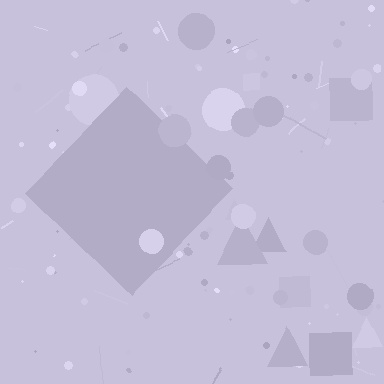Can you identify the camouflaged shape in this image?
The camouflaged shape is a diamond.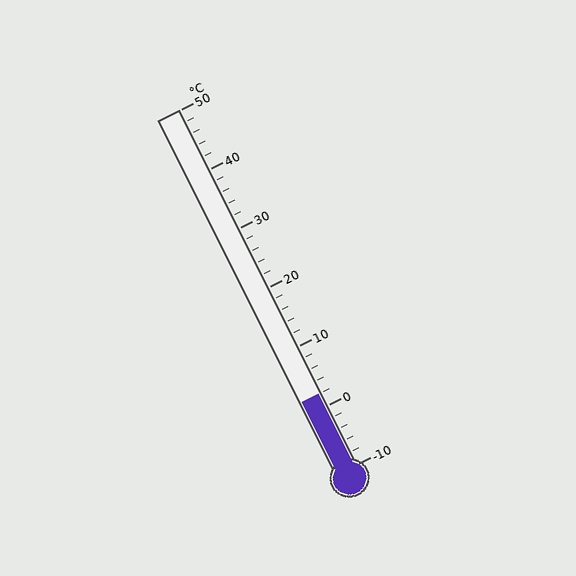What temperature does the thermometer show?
The thermometer shows approximately 2°C.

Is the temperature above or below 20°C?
The temperature is below 20°C.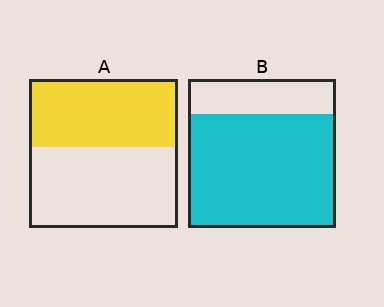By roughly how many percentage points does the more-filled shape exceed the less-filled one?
By roughly 30 percentage points (B over A).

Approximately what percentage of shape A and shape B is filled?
A is approximately 45% and B is approximately 75%.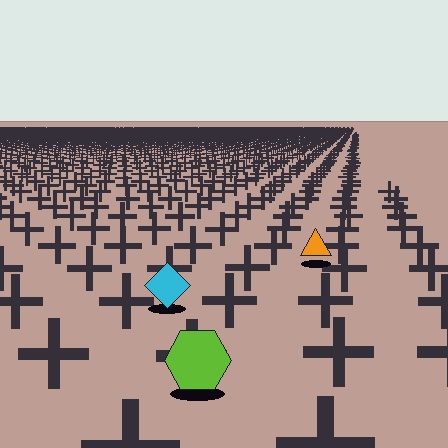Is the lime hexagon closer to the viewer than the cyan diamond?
Yes. The lime hexagon is closer — you can tell from the texture gradient: the ground texture is coarser near it.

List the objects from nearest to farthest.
From nearest to farthest: the lime hexagon, the cyan diamond, the orange triangle.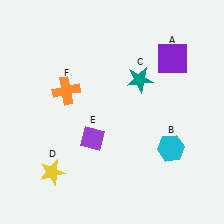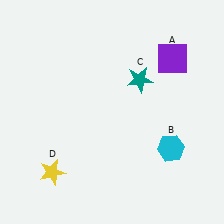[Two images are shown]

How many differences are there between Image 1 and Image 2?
There are 2 differences between the two images.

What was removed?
The purple diamond (E), the orange cross (F) were removed in Image 2.